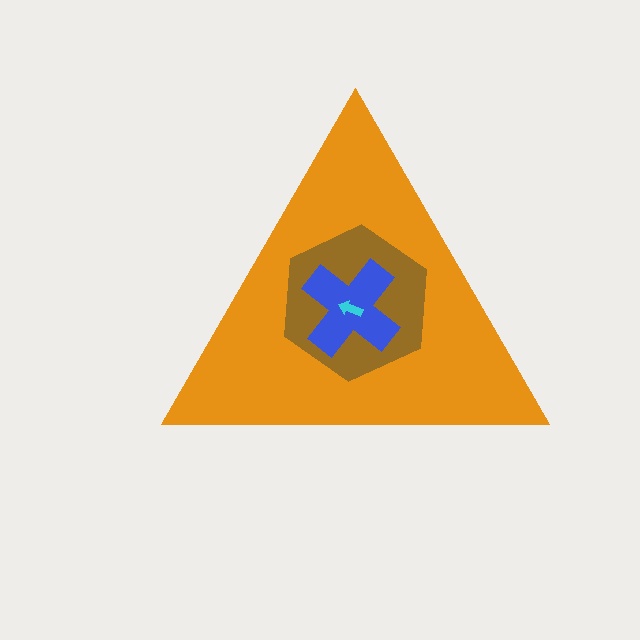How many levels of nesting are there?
4.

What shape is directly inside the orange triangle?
The brown hexagon.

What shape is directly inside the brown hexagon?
The blue cross.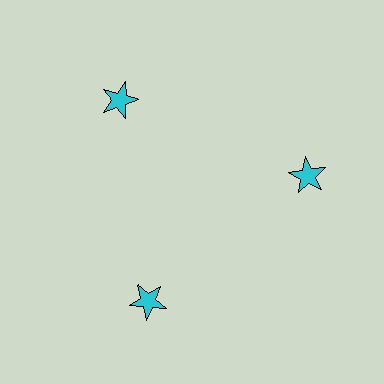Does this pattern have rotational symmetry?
Yes, this pattern has 3-fold rotational symmetry. It looks the same after rotating 120 degrees around the center.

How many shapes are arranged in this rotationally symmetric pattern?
There are 3 shapes, arranged in 3 groups of 1.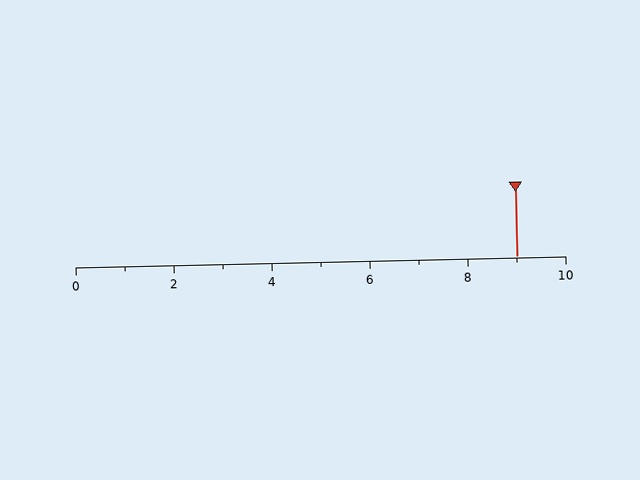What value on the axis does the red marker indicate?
The marker indicates approximately 9.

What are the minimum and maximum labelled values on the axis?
The axis runs from 0 to 10.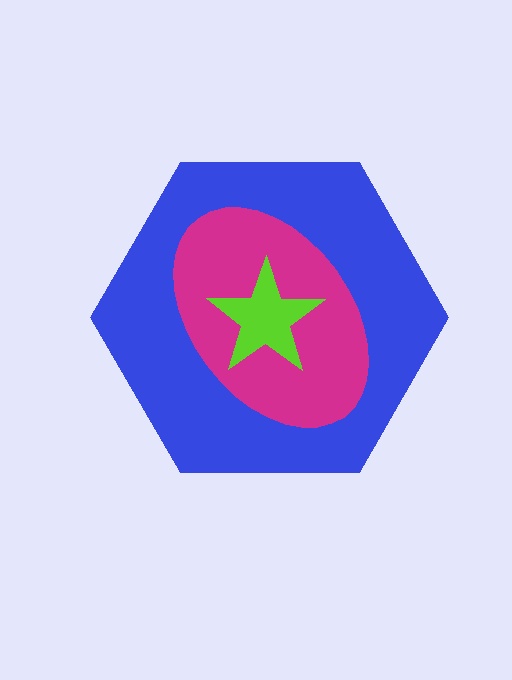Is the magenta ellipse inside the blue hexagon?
Yes.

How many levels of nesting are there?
3.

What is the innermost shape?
The lime star.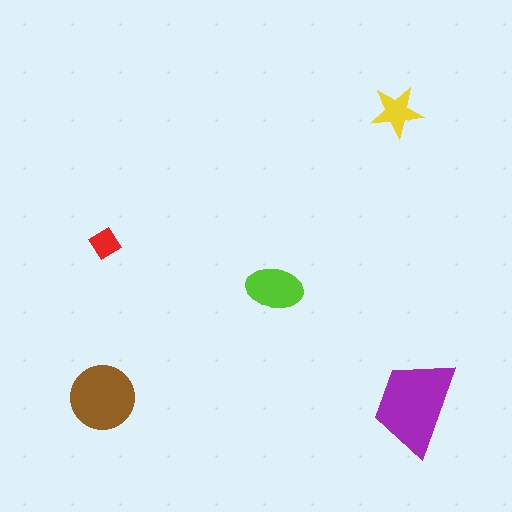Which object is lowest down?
The purple trapezoid is bottommost.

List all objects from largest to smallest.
The purple trapezoid, the brown circle, the lime ellipse, the yellow star, the red diamond.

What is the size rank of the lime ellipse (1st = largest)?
3rd.